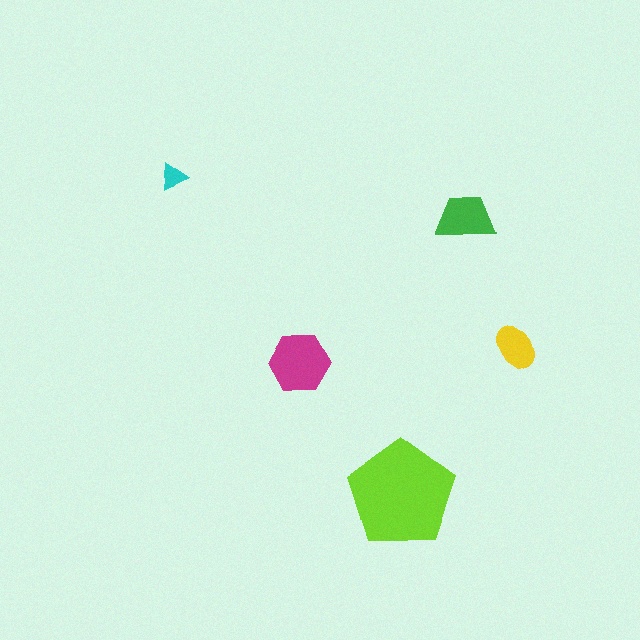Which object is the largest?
The lime pentagon.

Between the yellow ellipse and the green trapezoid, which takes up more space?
The green trapezoid.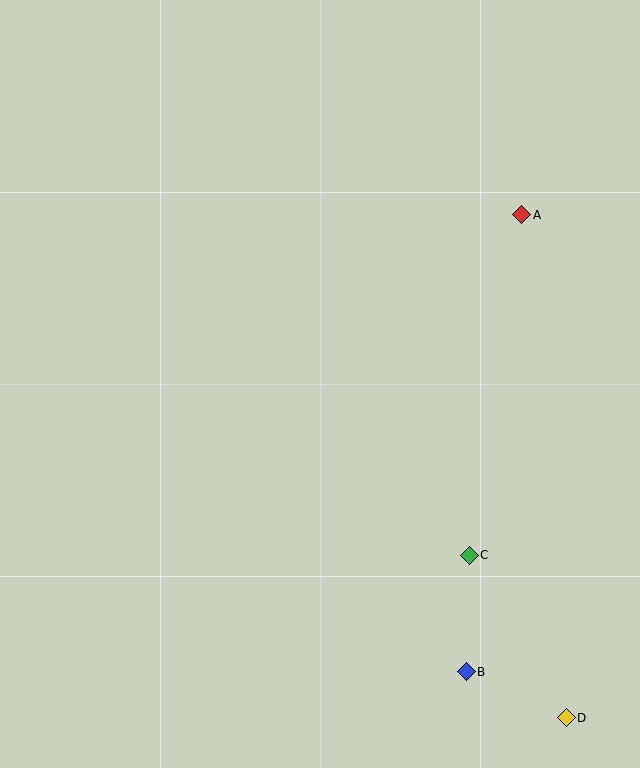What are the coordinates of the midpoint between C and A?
The midpoint between C and A is at (496, 385).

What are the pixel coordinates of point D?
Point D is at (566, 718).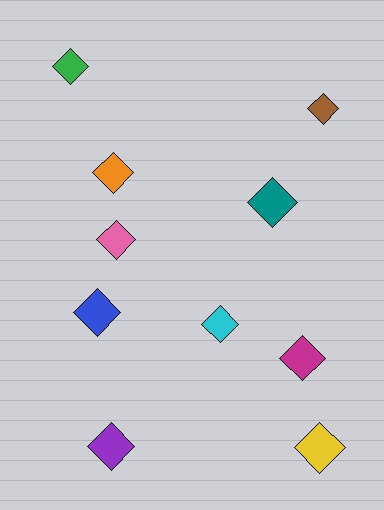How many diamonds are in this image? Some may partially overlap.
There are 10 diamonds.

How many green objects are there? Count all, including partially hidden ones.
There is 1 green object.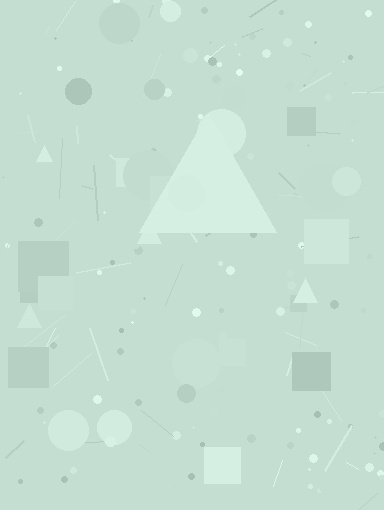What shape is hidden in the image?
A triangle is hidden in the image.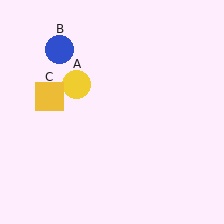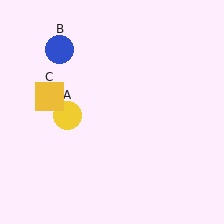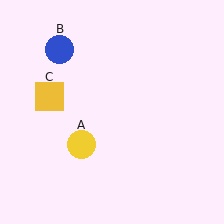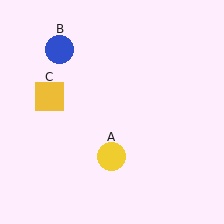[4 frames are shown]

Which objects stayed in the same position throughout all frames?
Blue circle (object B) and yellow square (object C) remained stationary.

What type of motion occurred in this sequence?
The yellow circle (object A) rotated counterclockwise around the center of the scene.